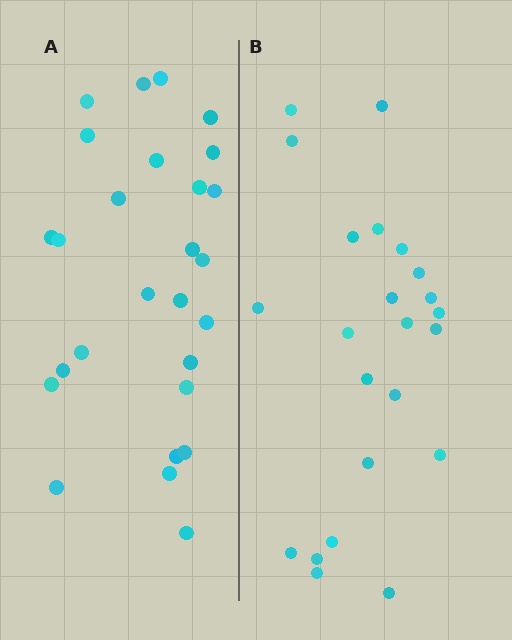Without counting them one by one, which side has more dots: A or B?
Region A (the left region) has more dots.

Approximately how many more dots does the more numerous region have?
Region A has about 4 more dots than region B.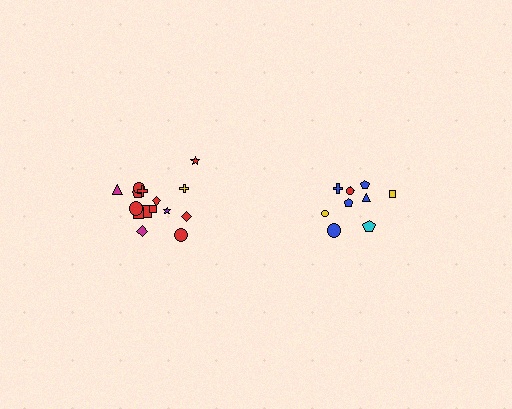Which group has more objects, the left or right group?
The left group.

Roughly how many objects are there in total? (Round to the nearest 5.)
Roughly 25 objects in total.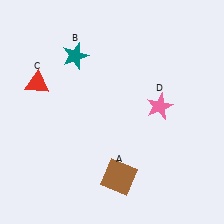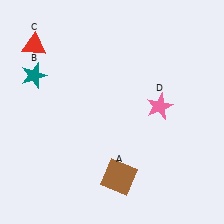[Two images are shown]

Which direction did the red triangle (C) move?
The red triangle (C) moved up.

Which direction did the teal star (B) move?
The teal star (B) moved left.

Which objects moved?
The objects that moved are: the teal star (B), the red triangle (C).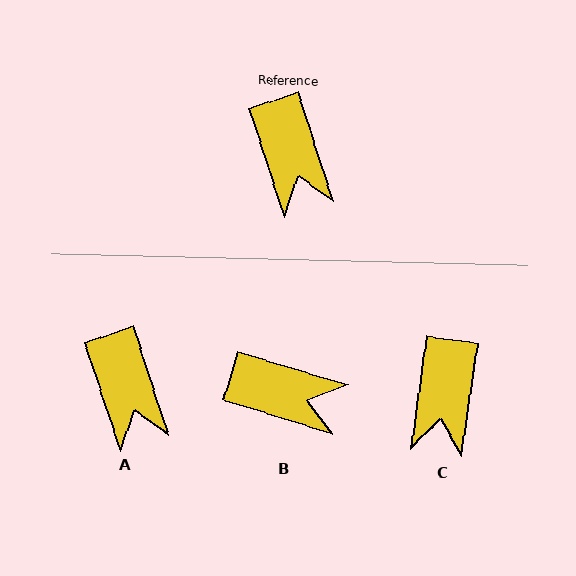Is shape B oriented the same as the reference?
No, it is off by about 55 degrees.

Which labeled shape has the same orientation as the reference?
A.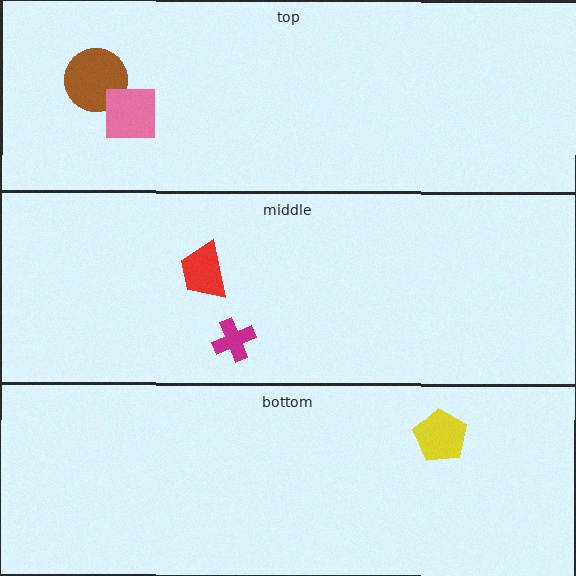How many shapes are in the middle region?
2.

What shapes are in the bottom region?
The yellow pentagon.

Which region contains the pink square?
The top region.